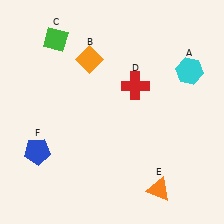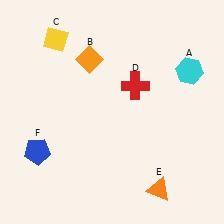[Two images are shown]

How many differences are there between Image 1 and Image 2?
There is 1 difference between the two images.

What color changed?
The diamond (C) changed from green in Image 1 to yellow in Image 2.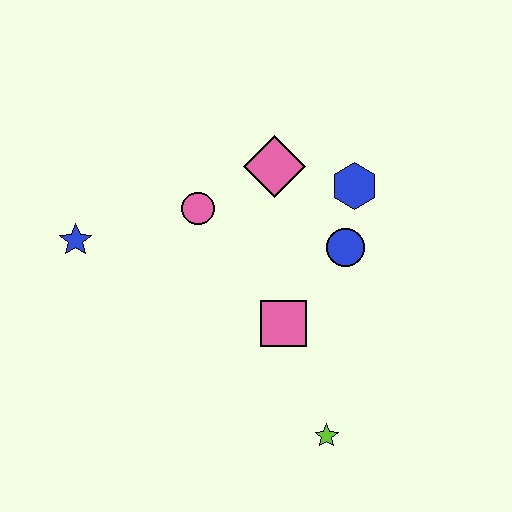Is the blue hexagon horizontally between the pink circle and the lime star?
No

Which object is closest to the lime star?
The pink square is closest to the lime star.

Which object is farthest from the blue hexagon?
The blue star is farthest from the blue hexagon.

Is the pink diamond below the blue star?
No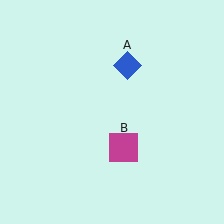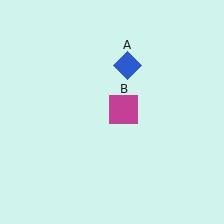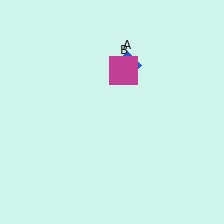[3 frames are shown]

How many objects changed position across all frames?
1 object changed position: magenta square (object B).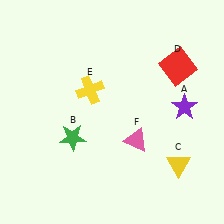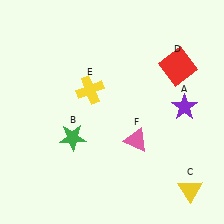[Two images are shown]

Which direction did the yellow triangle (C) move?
The yellow triangle (C) moved down.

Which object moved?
The yellow triangle (C) moved down.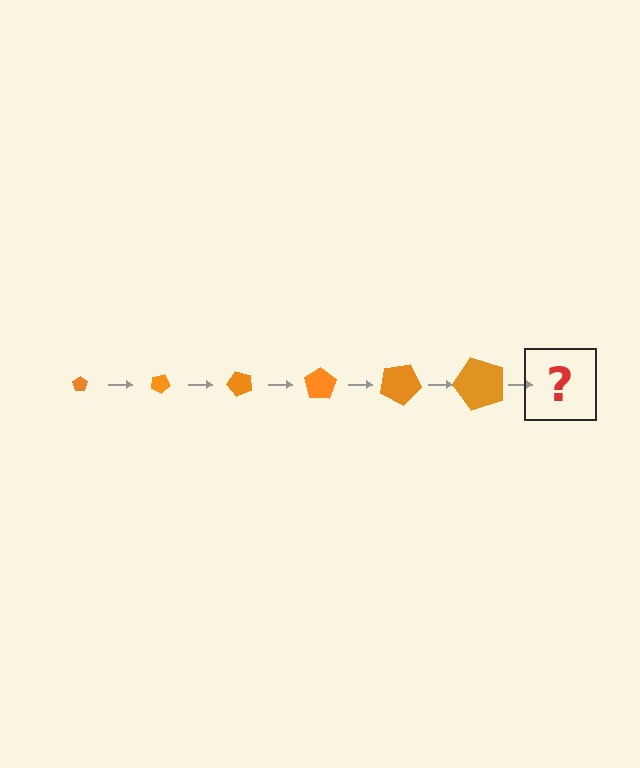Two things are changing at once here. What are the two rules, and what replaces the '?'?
The two rules are that the pentagon grows larger each step and it rotates 25 degrees each step. The '?' should be a pentagon, larger than the previous one and rotated 150 degrees from the start.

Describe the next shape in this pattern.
It should be a pentagon, larger than the previous one and rotated 150 degrees from the start.